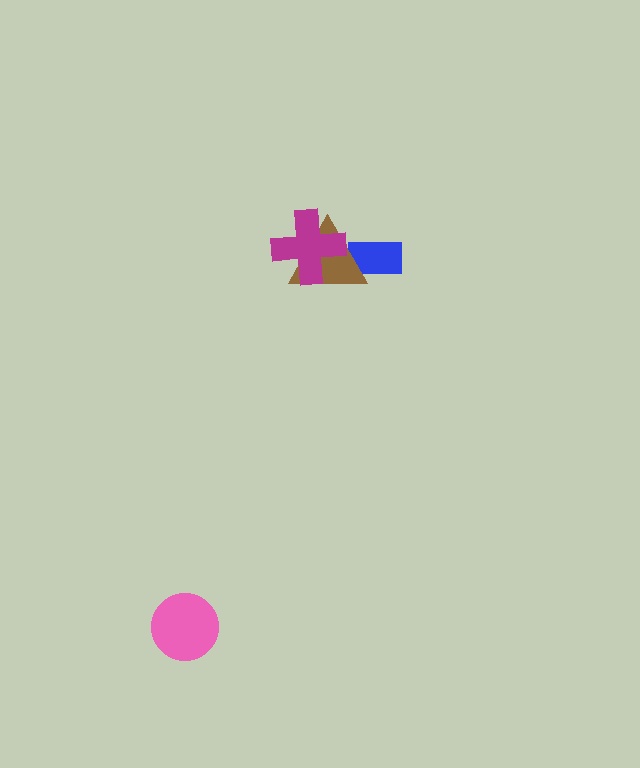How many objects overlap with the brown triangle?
2 objects overlap with the brown triangle.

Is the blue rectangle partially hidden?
Yes, it is partially covered by another shape.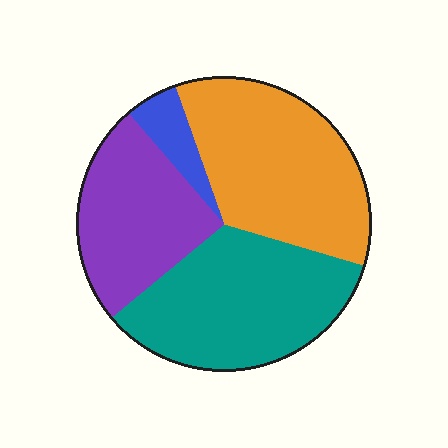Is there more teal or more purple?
Teal.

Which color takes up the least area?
Blue, at roughly 5%.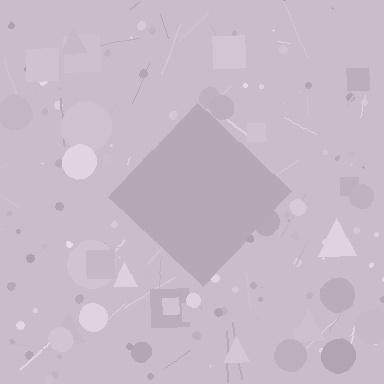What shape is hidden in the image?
A diamond is hidden in the image.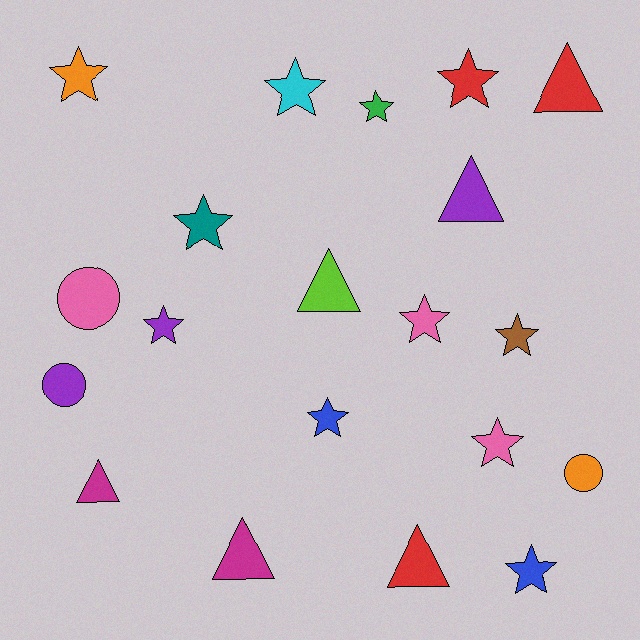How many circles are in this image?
There are 3 circles.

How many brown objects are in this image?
There is 1 brown object.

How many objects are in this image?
There are 20 objects.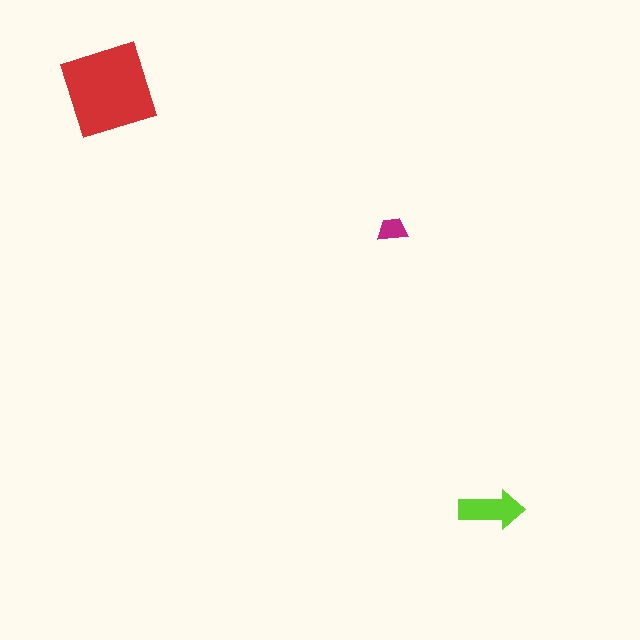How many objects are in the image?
There are 3 objects in the image.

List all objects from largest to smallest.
The red diamond, the lime arrow, the magenta trapezoid.